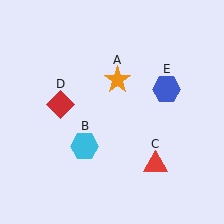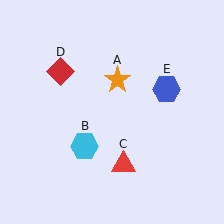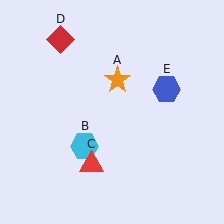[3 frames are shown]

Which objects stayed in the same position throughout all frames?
Orange star (object A) and cyan hexagon (object B) and blue hexagon (object E) remained stationary.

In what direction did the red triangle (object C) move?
The red triangle (object C) moved left.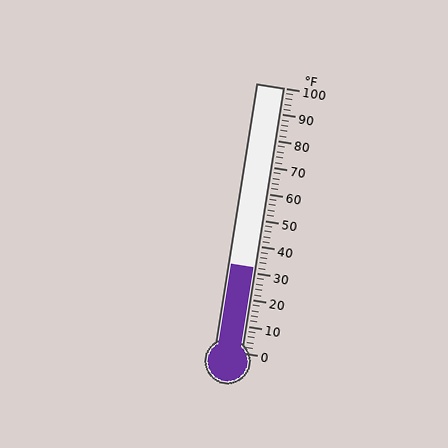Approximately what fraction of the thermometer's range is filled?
The thermometer is filled to approximately 30% of its range.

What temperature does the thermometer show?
The thermometer shows approximately 32°F.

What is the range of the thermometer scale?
The thermometer scale ranges from 0°F to 100°F.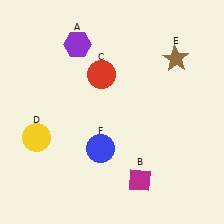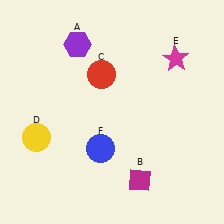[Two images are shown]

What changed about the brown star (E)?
In Image 1, E is brown. In Image 2, it changed to magenta.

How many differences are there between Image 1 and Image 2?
There is 1 difference between the two images.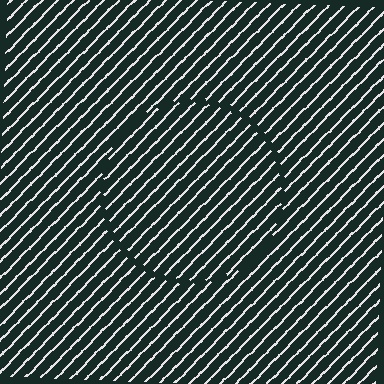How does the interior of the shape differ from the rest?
The interior of the shape contains the same grating, shifted by half a period — the contour is defined by the phase discontinuity where line-ends from the inner and outer gratings abut.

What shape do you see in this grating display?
An illusory circle. The interior of the shape contains the same grating, shifted by half a period — the contour is defined by the phase discontinuity where line-ends from the inner and outer gratings abut.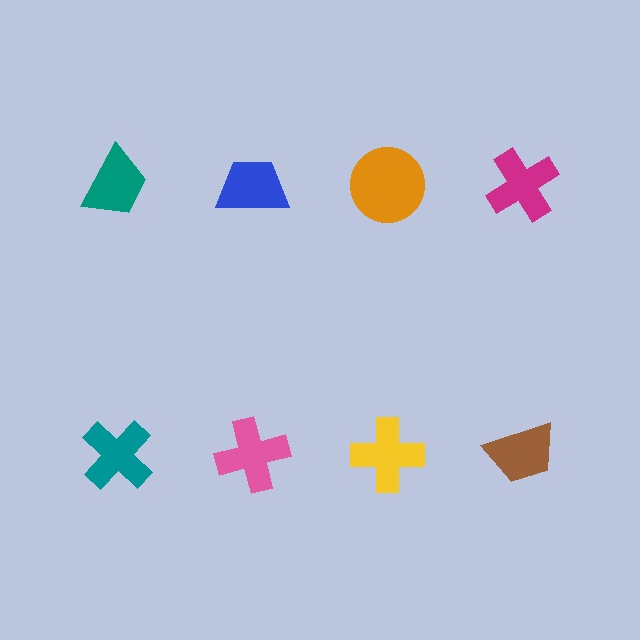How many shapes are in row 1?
4 shapes.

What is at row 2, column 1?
A teal cross.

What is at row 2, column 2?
A pink cross.